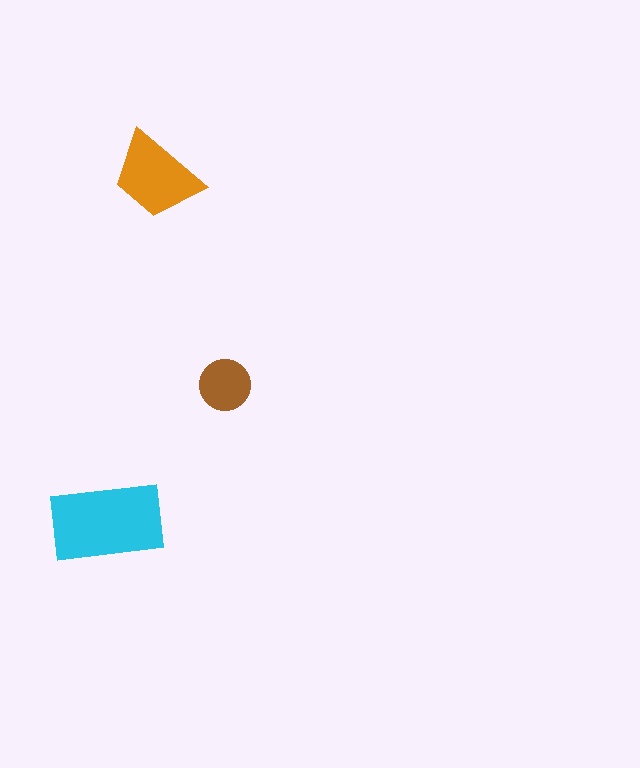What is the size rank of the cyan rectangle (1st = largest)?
1st.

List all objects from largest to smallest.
The cyan rectangle, the orange trapezoid, the brown circle.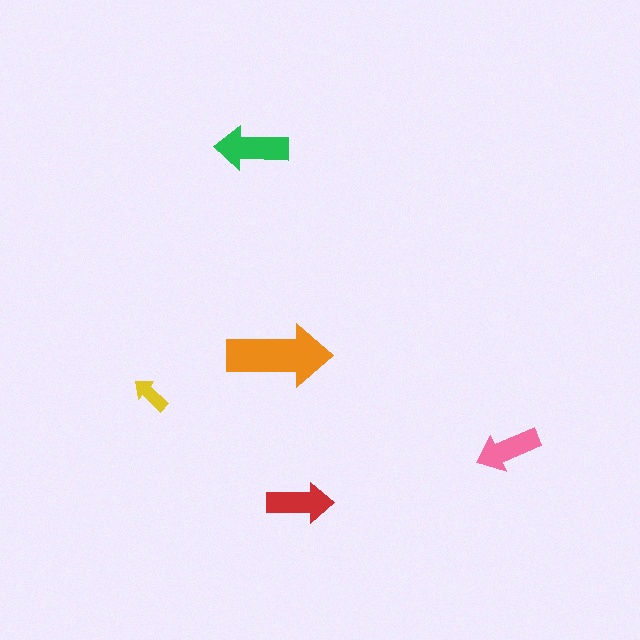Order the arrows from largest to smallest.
the orange one, the green one, the red one, the pink one, the yellow one.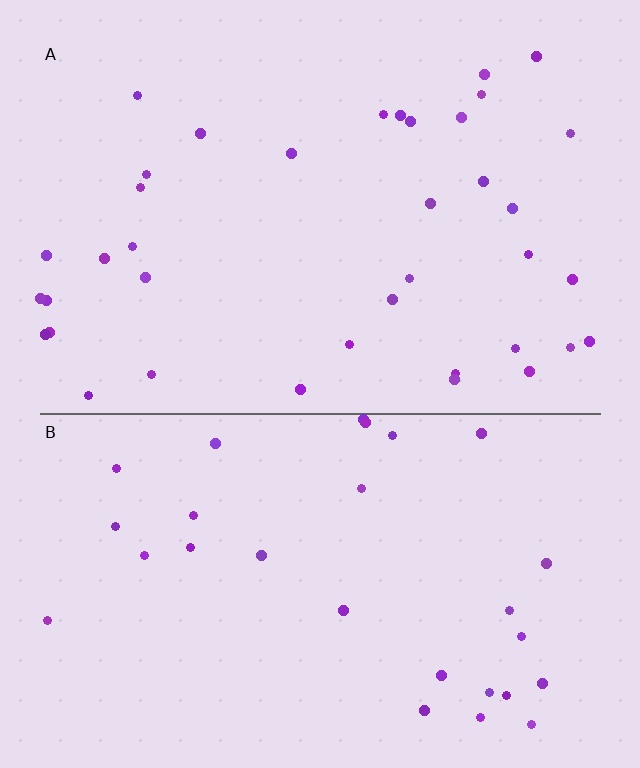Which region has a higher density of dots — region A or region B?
A (the top).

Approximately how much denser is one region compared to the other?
Approximately 1.3× — region A over region B.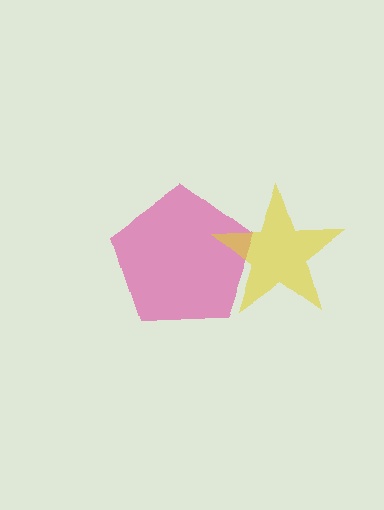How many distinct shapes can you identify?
There are 2 distinct shapes: a pink pentagon, a yellow star.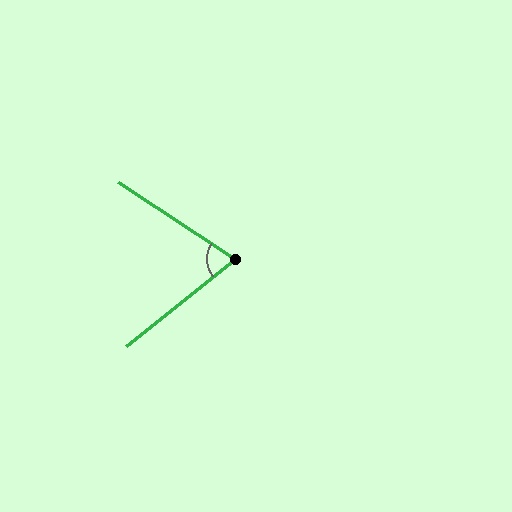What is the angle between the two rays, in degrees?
Approximately 72 degrees.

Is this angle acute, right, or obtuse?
It is acute.